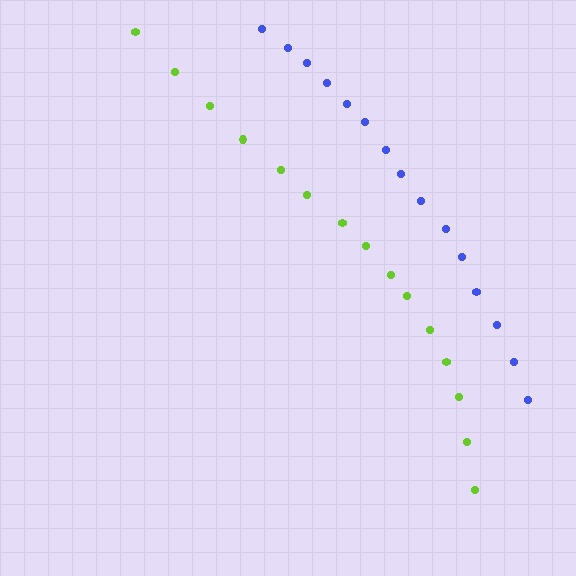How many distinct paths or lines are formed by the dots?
There are 2 distinct paths.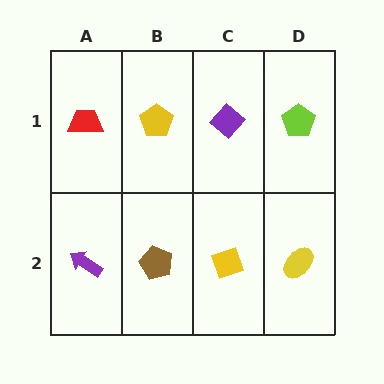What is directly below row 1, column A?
A purple arrow.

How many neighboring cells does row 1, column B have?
3.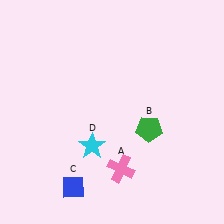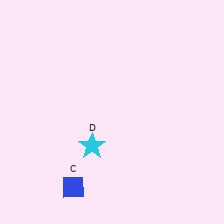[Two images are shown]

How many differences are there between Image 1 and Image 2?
There are 2 differences between the two images.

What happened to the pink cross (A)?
The pink cross (A) was removed in Image 2. It was in the bottom-right area of Image 1.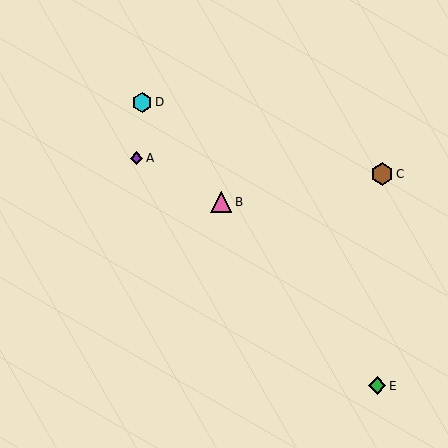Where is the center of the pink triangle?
The center of the pink triangle is at (221, 202).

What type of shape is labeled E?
Shape E is a green diamond.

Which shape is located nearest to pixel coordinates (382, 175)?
The brown hexagon (labeled C) at (382, 174) is nearest to that location.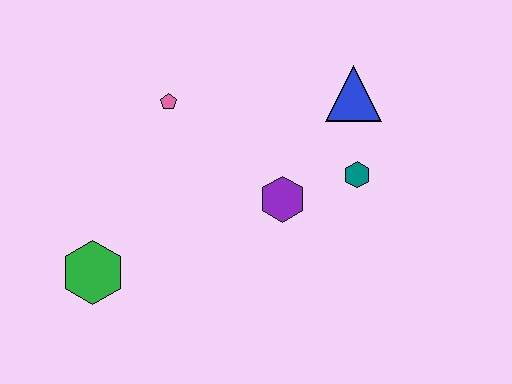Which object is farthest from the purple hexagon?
The green hexagon is farthest from the purple hexagon.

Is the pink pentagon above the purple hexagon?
Yes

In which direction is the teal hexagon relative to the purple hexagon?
The teal hexagon is to the right of the purple hexagon.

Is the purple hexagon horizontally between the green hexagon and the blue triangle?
Yes